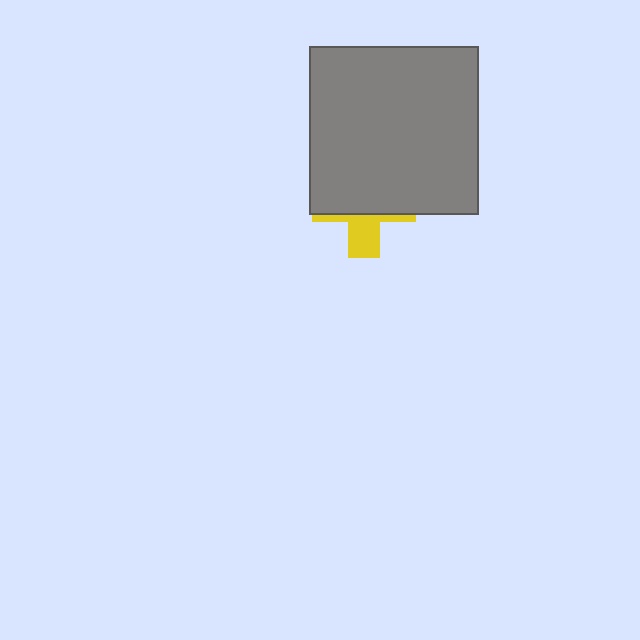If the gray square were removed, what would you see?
You would see the complete yellow cross.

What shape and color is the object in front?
The object in front is a gray square.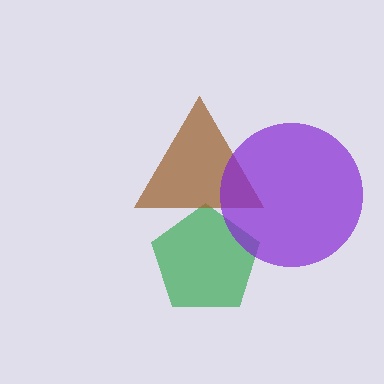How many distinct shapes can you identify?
There are 3 distinct shapes: a green pentagon, a brown triangle, a purple circle.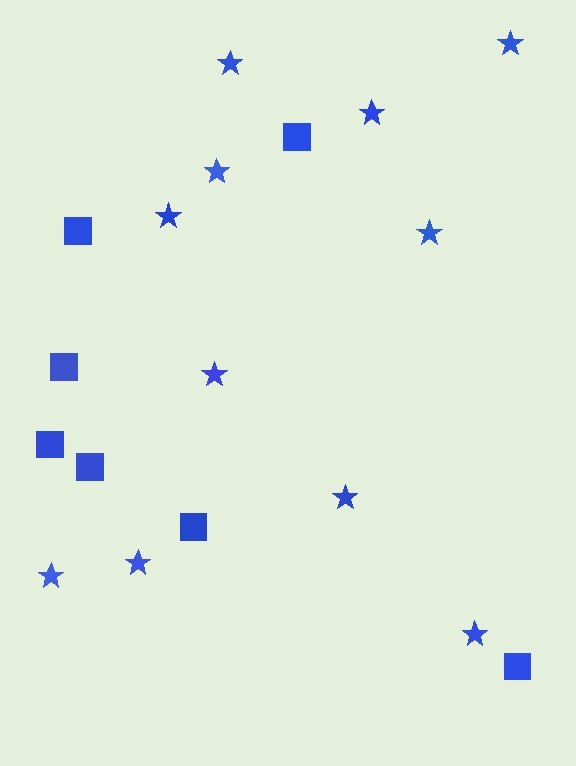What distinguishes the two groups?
There are 2 groups: one group of squares (7) and one group of stars (11).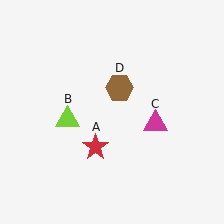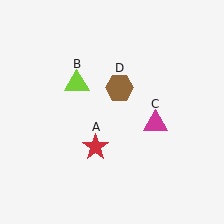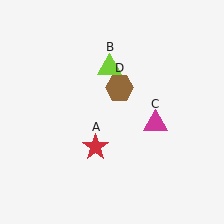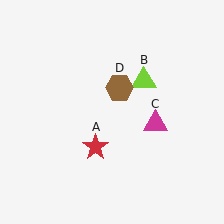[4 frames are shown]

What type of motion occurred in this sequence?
The lime triangle (object B) rotated clockwise around the center of the scene.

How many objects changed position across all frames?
1 object changed position: lime triangle (object B).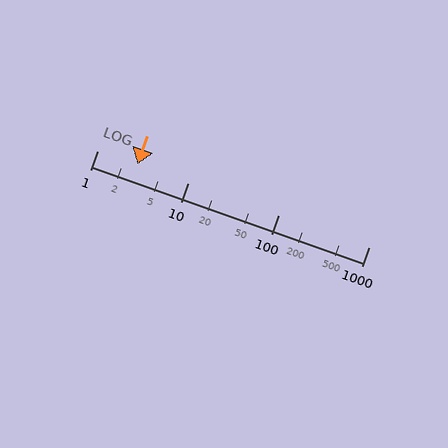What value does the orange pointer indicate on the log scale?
The pointer indicates approximately 2.8.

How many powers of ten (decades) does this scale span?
The scale spans 3 decades, from 1 to 1000.